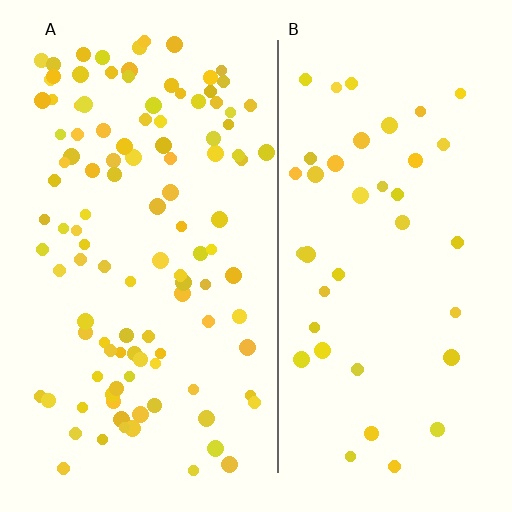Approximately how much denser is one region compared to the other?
Approximately 2.7× — region A over region B.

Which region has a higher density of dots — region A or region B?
A (the left).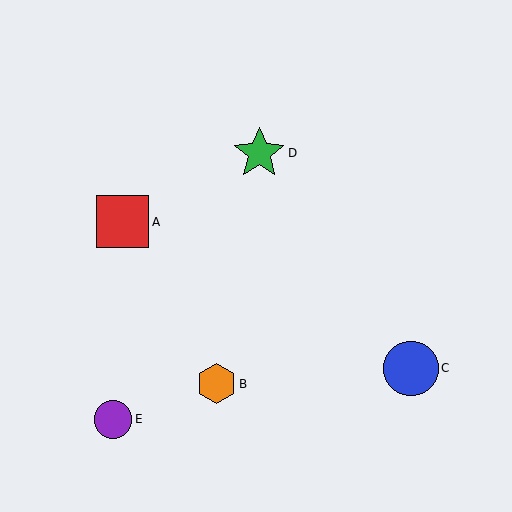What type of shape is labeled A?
Shape A is a red square.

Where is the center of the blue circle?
The center of the blue circle is at (411, 368).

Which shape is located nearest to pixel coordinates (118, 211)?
The red square (labeled A) at (122, 222) is nearest to that location.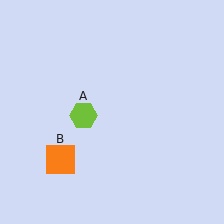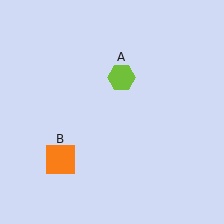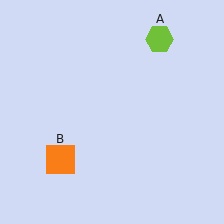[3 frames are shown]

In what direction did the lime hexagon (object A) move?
The lime hexagon (object A) moved up and to the right.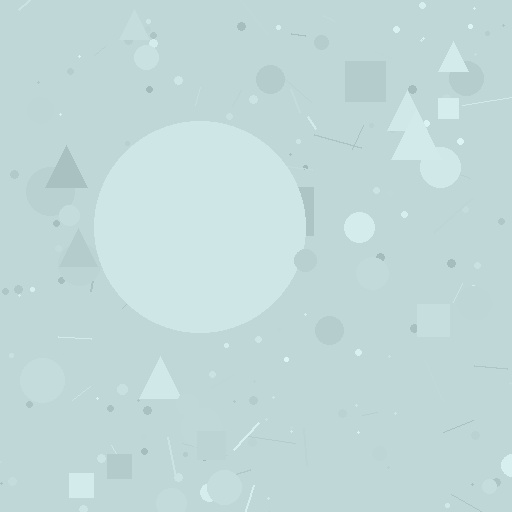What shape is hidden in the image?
A circle is hidden in the image.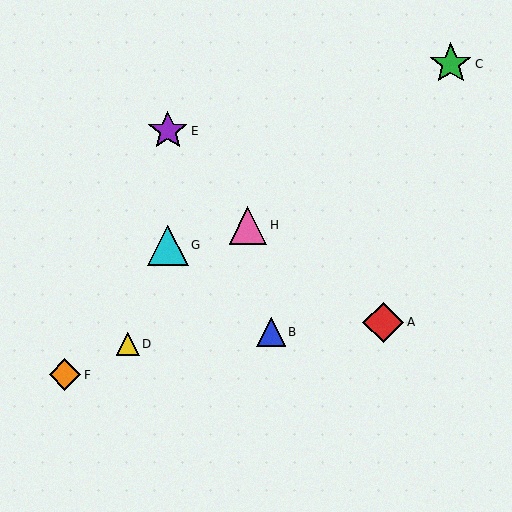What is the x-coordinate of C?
Object C is at x≈451.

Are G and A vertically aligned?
No, G is at x≈168 and A is at x≈383.